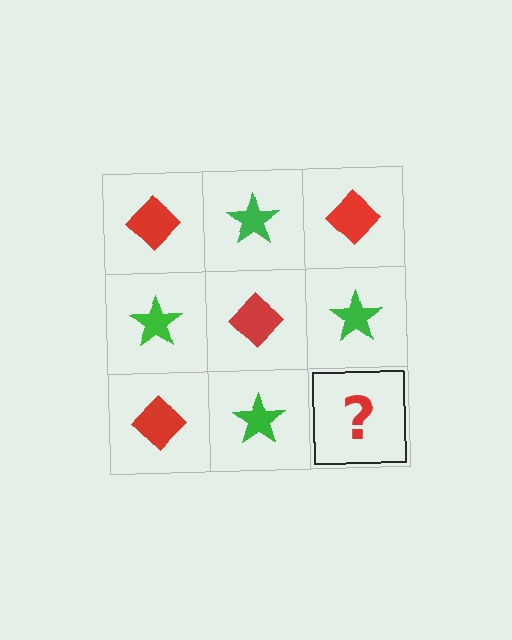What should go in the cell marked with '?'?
The missing cell should contain a red diamond.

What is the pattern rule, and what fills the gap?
The rule is that it alternates red diamond and green star in a checkerboard pattern. The gap should be filled with a red diamond.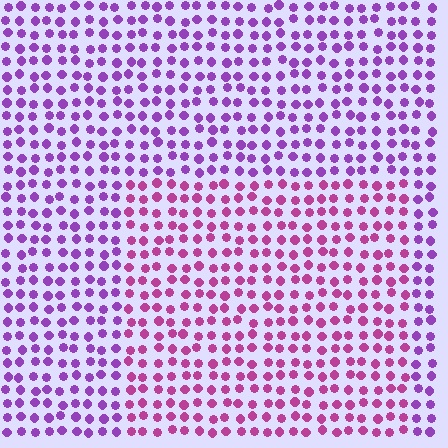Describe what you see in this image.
The image is filled with small purple elements in a uniform arrangement. A rectangle-shaped region is visible where the elements are tinted to a slightly different hue, forming a subtle color boundary.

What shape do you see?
I see a rectangle.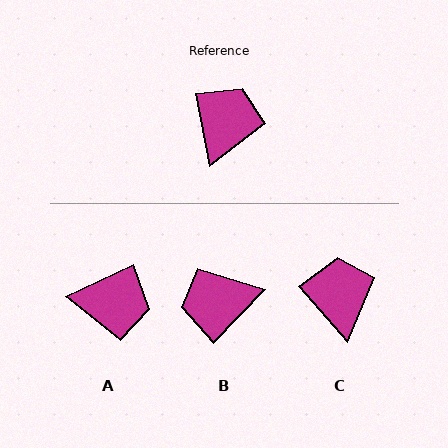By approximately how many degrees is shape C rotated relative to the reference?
Approximately 30 degrees counter-clockwise.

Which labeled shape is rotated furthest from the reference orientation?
B, about 126 degrees away.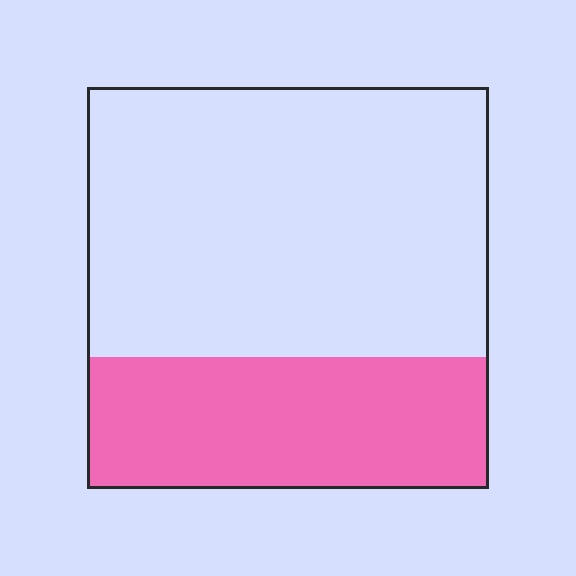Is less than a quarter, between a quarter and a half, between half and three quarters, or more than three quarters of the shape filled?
Between a quarter and a half.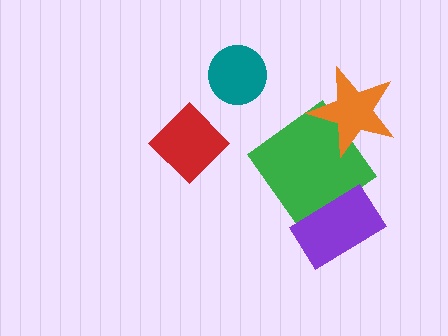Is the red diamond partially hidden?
No, no other shape covers it.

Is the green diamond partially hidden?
Yes, it is partially covered by another shape.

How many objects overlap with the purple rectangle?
1 object overlaps with the purple rectangle.